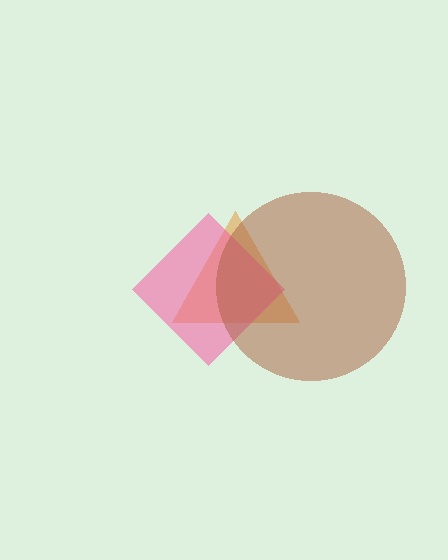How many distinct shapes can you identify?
There are 3 distinct shapes: an orange triangle, a pink diamond, a brown circle.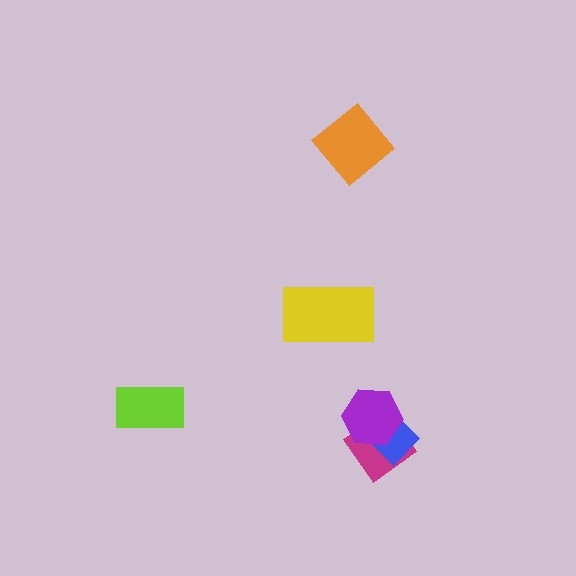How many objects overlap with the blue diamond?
2 objects overlap with the blue diamond.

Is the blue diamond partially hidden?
Yes, it is partially covered by another shape.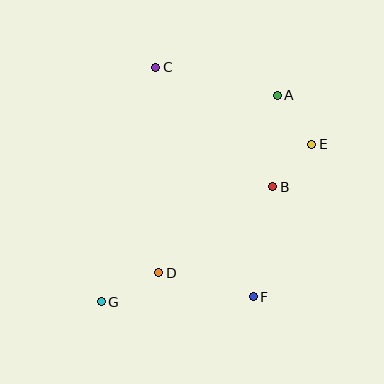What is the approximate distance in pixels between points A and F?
The distance between A and F is approximately 203 pixels.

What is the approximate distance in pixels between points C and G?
The distance between C and G is approximately 241 pixels.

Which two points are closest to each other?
Points B and E are closest to each other.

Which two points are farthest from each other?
Points A and G are farthest from each other.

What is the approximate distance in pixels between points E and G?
The distance between E and G is approximately 263 pixels.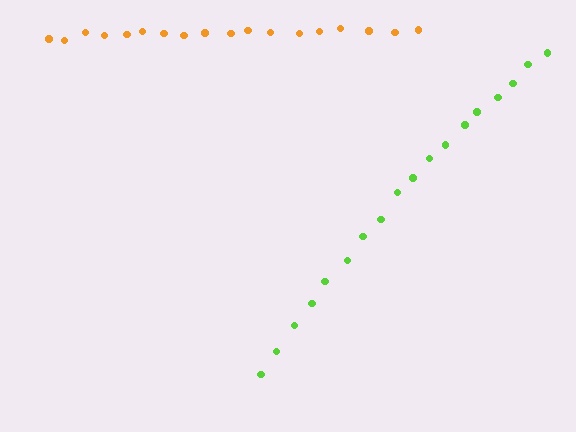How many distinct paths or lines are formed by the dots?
There are 2 distinct paths.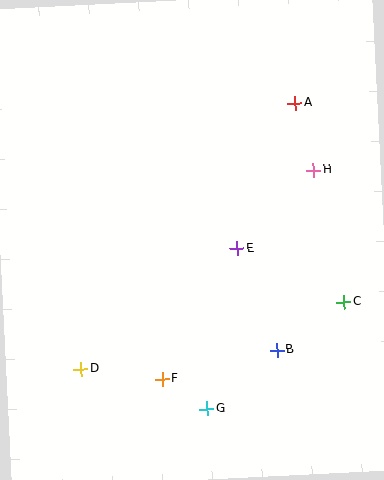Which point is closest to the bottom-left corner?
Point D is closest to the bottom-left corner.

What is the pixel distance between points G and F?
The distance between G and F is 54 pixels.